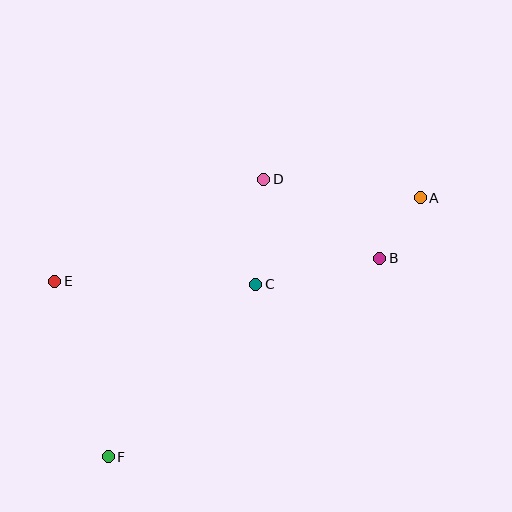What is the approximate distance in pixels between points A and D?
The distance between A and D is approximately 158 pixels.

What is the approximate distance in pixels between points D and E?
The distance between D and E is approximately 233 pixels.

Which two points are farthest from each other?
Points A and F are farthest from each other.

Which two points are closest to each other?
Points A and B are closest to each other.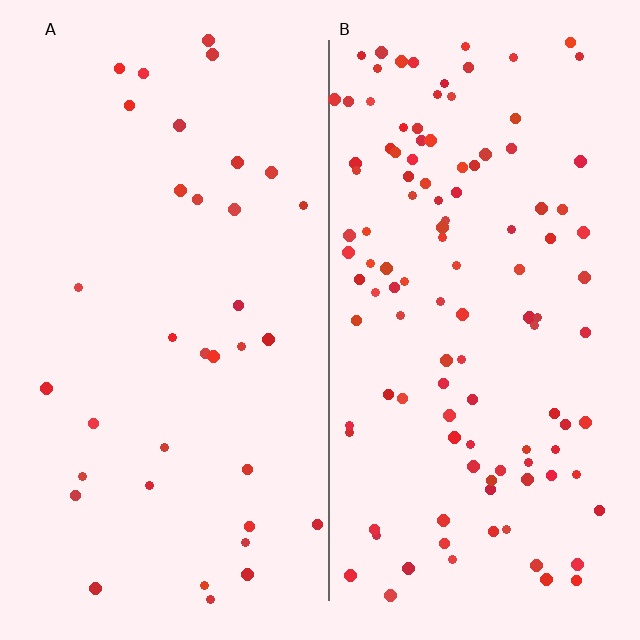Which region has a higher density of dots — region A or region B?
B (the right).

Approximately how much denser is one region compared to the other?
Approximately 3.3× — region B over region A.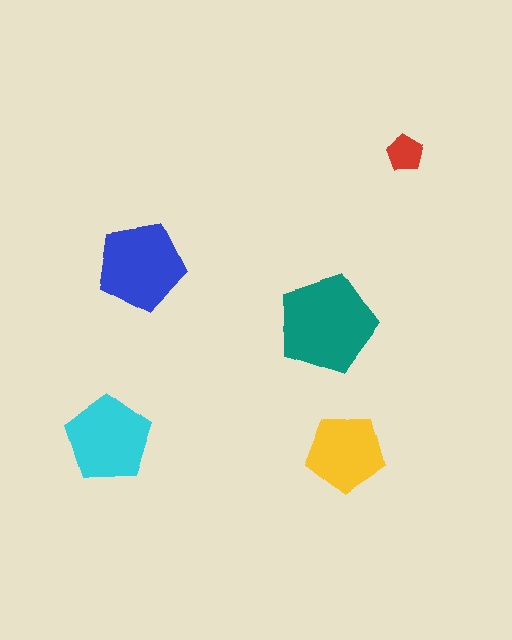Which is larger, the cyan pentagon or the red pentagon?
The cyan one.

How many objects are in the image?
There are 5 objects in the image.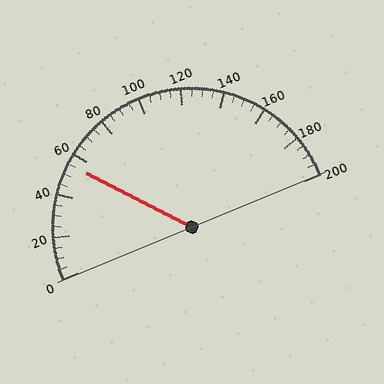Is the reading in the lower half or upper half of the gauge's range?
The reading is in the lower half of the range (0 to 200).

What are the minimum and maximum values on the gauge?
The gauge ranges from 0 to 200.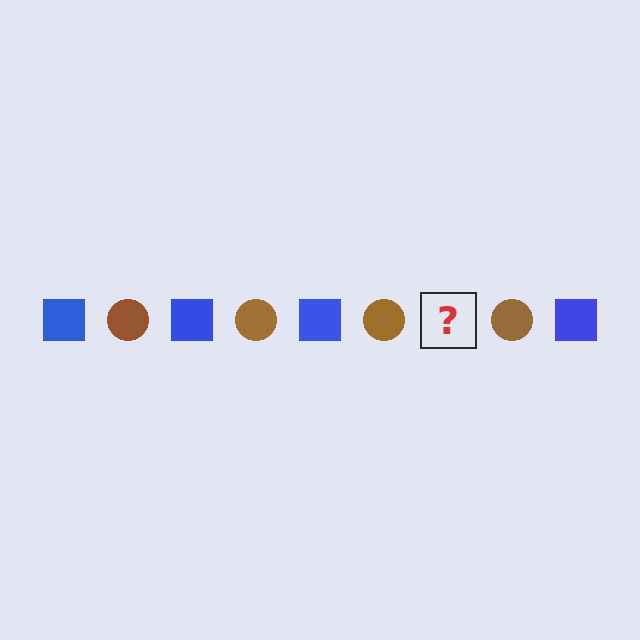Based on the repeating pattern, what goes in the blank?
The blank should be a blue square.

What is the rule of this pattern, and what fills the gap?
The rule is that the pattern alternates between blue square and brown circle. The gap should be filled with a blue square.